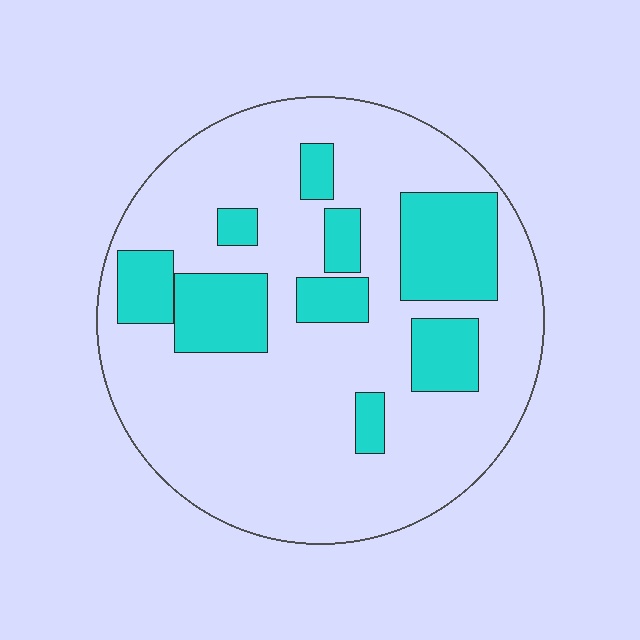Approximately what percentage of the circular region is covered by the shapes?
Approximately 25%.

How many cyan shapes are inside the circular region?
9.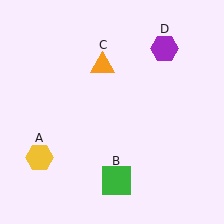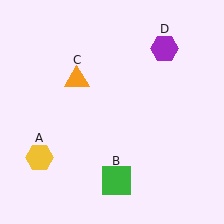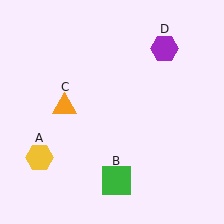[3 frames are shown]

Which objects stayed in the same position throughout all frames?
Yellow hexagon (object A) and green square (object B) and purple hexagon (object D) remained stationary.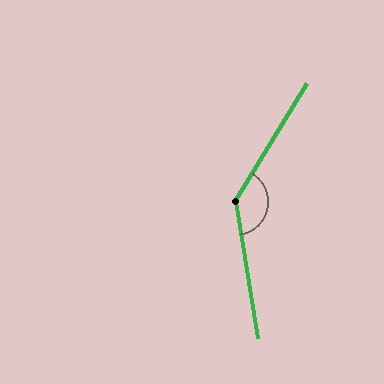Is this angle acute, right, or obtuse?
It is obtuse.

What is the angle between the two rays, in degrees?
Approximately 140 degrees.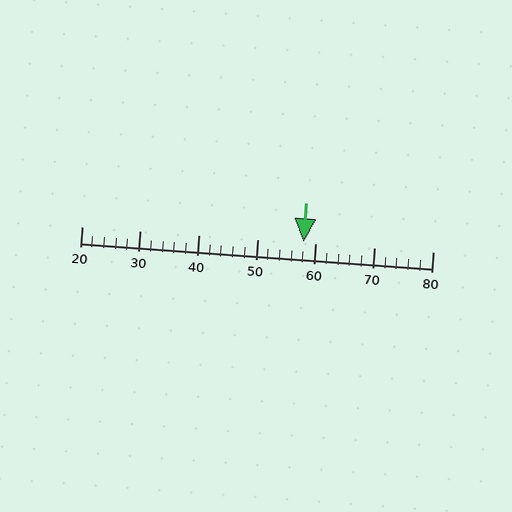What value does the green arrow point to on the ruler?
The green arrow points to approximately 58.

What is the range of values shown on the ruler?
The ruler shows values from 20 to 80.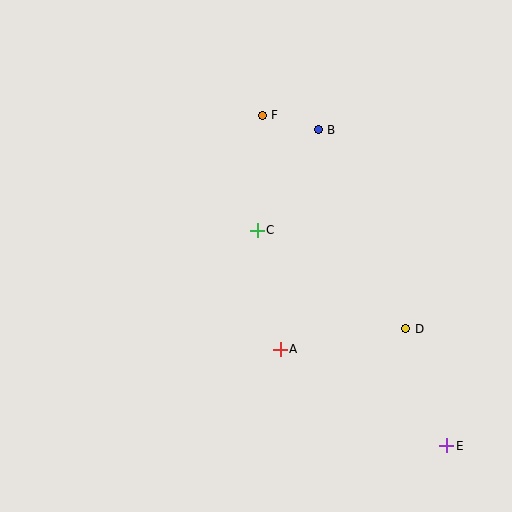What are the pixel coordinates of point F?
Point F is at (262, 115).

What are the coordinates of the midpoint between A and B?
The midpoint between A and B is at (299, 240).